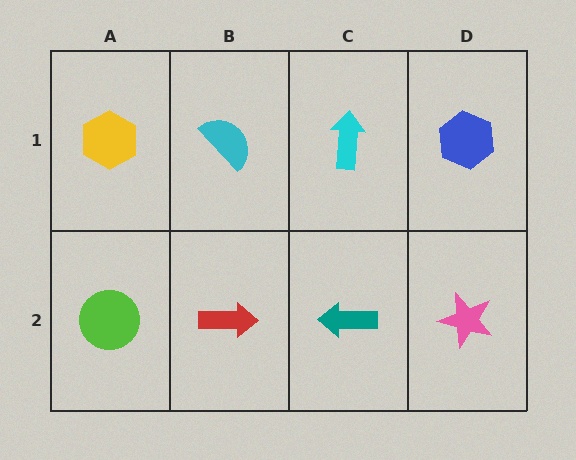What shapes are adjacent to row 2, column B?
A cyan semicircle (row 1, column B), a lime circle (row 2, column A), a teal arrow (row 2, column C).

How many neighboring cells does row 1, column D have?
2.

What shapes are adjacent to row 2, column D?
A blue hexagon (row 1, column D), a teal arrow (row 2, column C).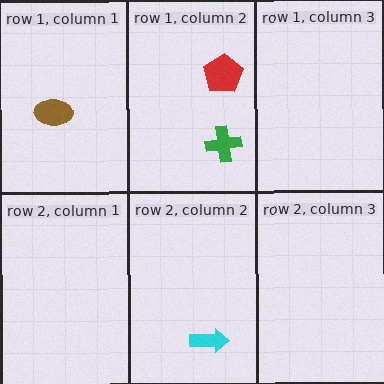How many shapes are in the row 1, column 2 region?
2.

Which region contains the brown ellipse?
The row 1, column 1 region.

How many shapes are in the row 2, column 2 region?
1.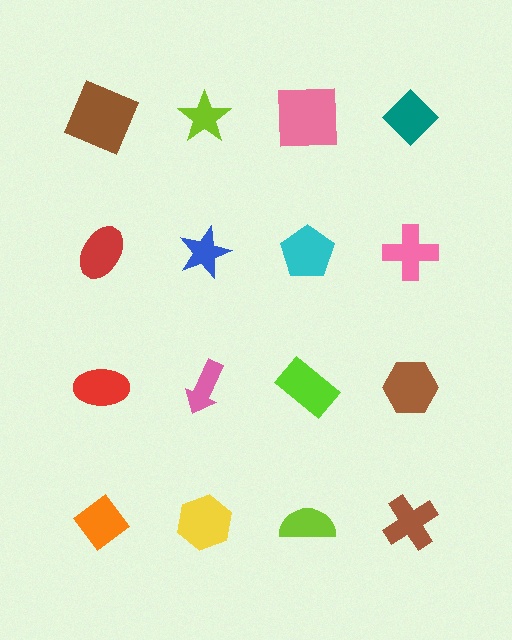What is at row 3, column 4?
A brown hexagon.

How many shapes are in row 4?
4 shapes.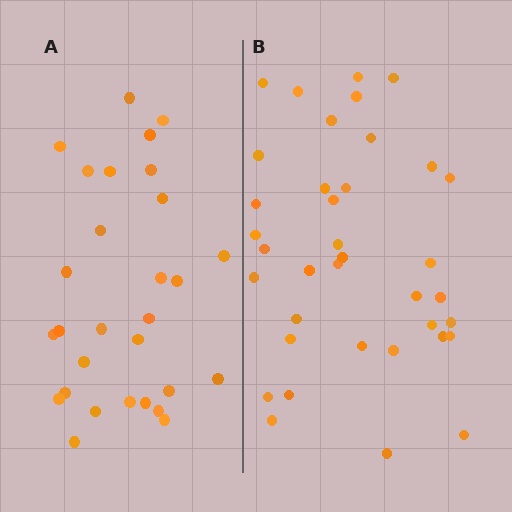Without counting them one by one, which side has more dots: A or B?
Region B (the right region) has more dots.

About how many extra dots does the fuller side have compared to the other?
Region B has roughly 8 or so more dots than region A.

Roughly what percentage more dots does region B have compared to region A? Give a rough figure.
About 30% more.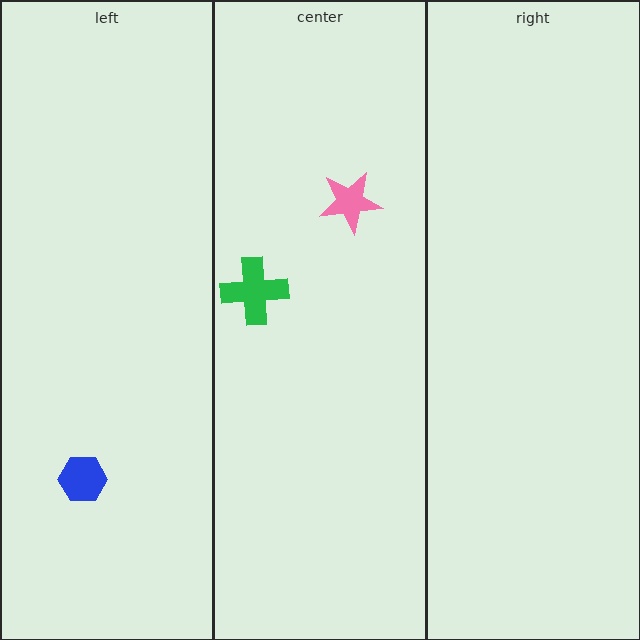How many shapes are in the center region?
2.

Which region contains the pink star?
The center region.